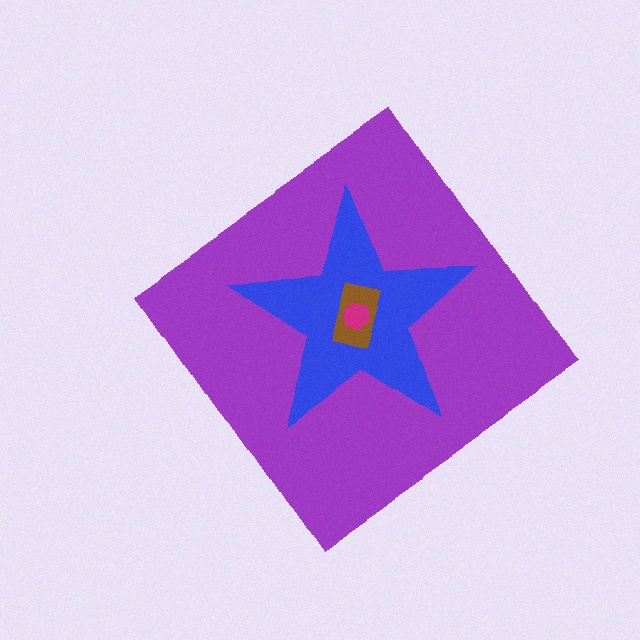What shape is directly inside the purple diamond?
The blue star.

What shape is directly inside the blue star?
The brown rectangle.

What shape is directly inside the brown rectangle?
The magenta hexagon.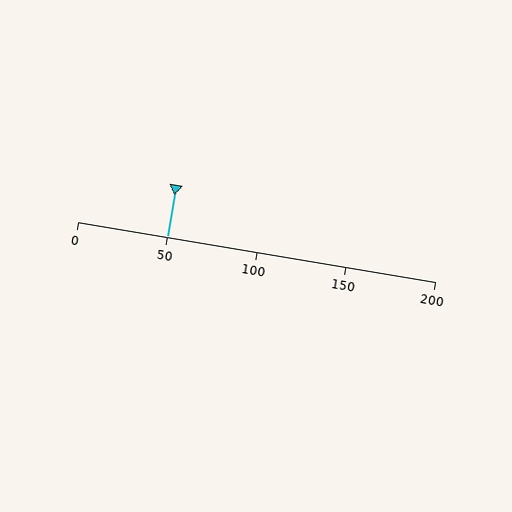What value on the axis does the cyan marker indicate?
The marker indicates approximately 50.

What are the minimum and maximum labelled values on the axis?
The axis runs from 0 to 200.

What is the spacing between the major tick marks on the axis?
The major ticks are spaced 50 apart.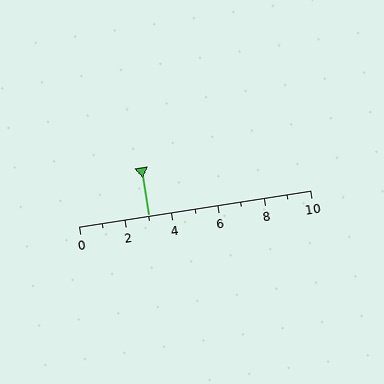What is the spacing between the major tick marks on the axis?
The major ticks are spaced 2 apart.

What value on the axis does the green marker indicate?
The marker indicates approximately 3.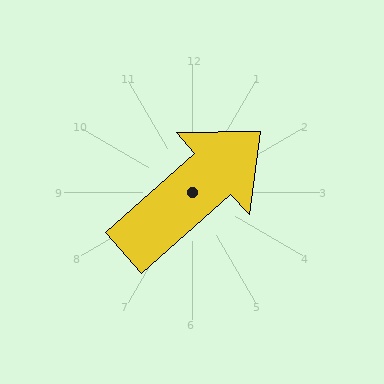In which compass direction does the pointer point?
Northeast.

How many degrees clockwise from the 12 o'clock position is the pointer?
Approximately 48 degrees.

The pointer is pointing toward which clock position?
Roughly 2 o'clock.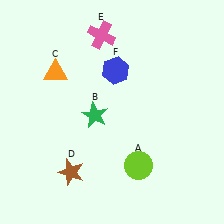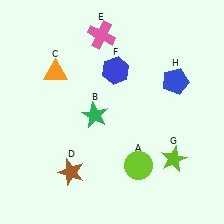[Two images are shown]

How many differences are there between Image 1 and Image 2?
There are 2 differences between the two images.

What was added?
A lime star (G), a blue pentagon (H) were added in Image 2.